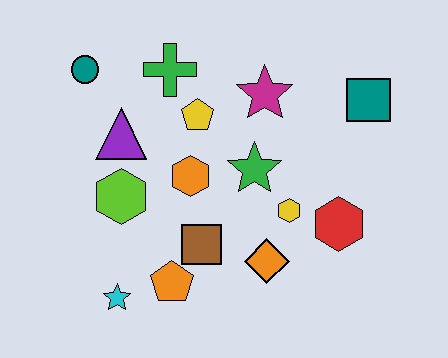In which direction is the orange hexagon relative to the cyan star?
The orange hexagon is above the cyan star.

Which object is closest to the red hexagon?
The yellow hexagon is closest to the red hexagon.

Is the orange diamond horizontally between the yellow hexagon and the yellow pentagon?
Yes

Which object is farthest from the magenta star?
The cyan star is farthest from the magenta star.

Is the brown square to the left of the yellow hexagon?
Yes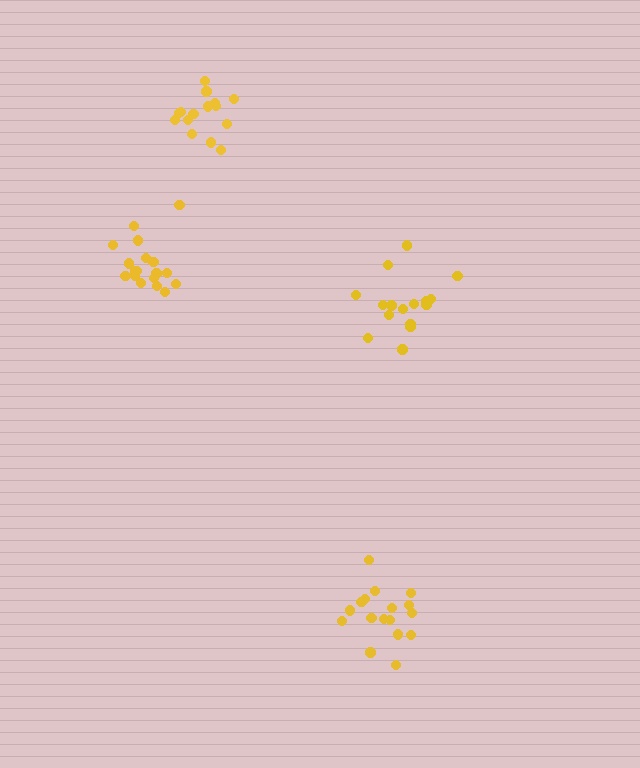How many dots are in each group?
Group 1: 15 dots, Group 2: 16 dots, Group 3: 18 dots, Group 4: 17 dots (66 total).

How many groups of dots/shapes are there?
There are 4 groups.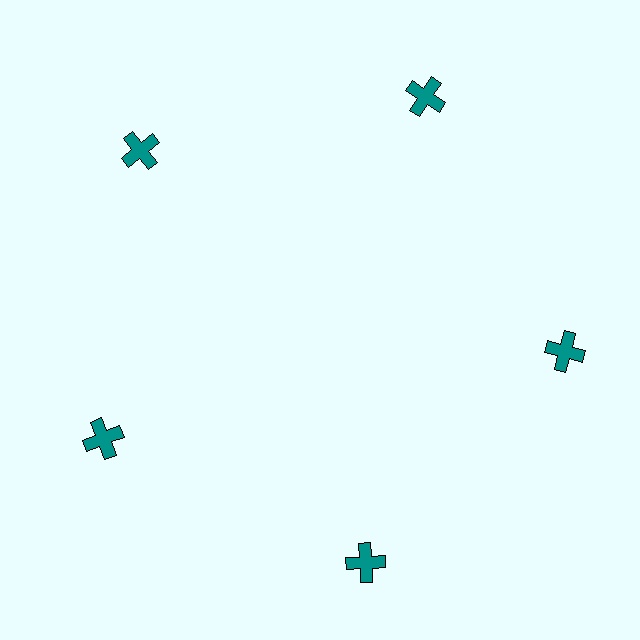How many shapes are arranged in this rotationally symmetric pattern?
There are 5 shapes, arranged in 5 groups of 1.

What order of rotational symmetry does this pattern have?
This pattern has 5-fold rotational symmetry.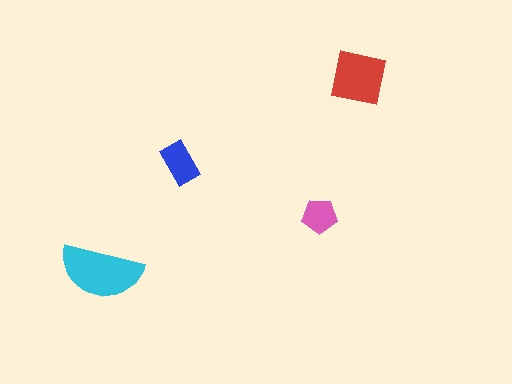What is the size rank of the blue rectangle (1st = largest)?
3rd.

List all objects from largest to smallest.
The cyan semicircle, the red square, the blue rectangle, the pink pentagon.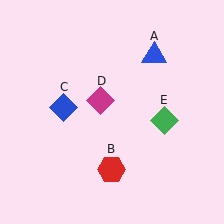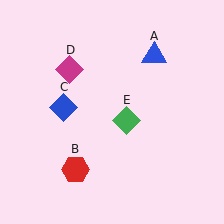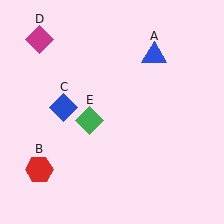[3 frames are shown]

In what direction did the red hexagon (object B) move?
The red hexagon (object B) moved left.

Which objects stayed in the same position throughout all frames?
Blue triangle (object A) and blue diamond (object C) remained stationary.